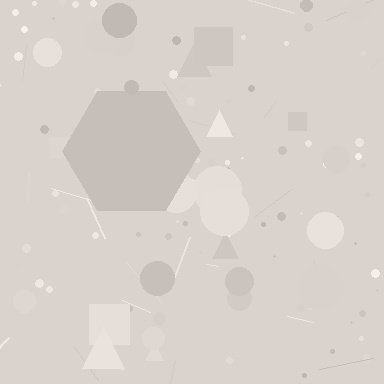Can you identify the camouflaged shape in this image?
The camouflaged shape is a hexagon.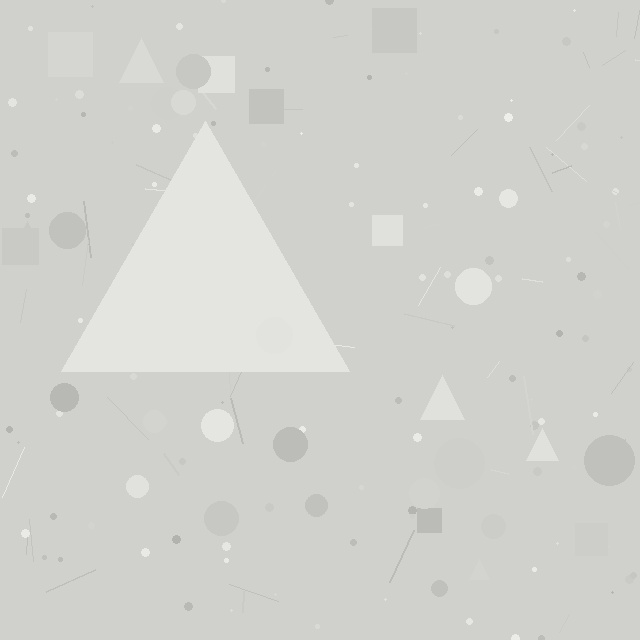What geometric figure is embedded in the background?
A triangle is embedded in the background.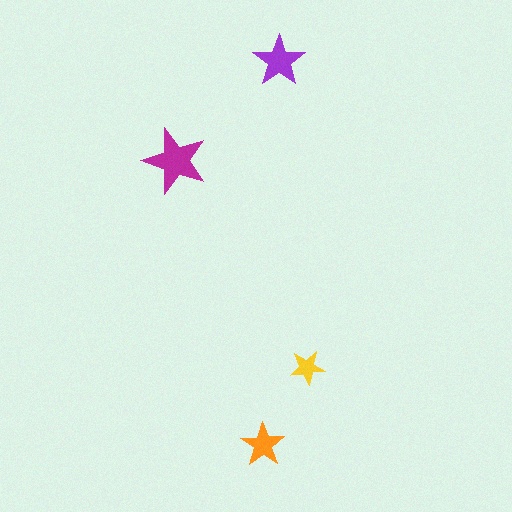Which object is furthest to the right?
The yellow star is rightmost.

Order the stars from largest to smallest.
the magenta one, the purple one, the orange one, the yellow one.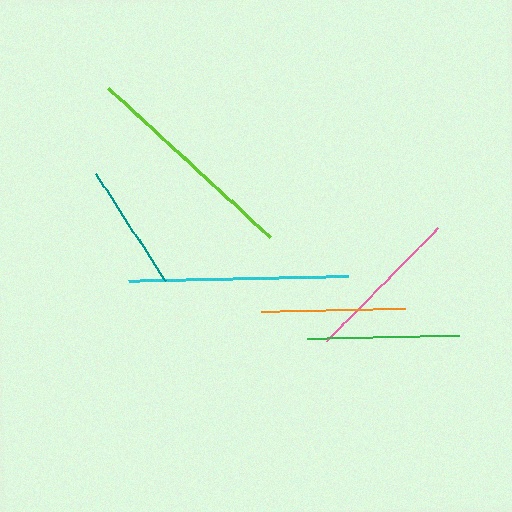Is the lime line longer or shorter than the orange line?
The lime line is longer than the orange line.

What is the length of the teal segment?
The teal segment is approximately 127 pixels long.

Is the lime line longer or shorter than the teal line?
The lime line is longer than the teal line.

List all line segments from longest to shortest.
From longest to shortest: cyan, lime, pink, green, orange, teal.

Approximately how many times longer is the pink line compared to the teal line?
The pink line is approximately 1.2 times the length of the teal line.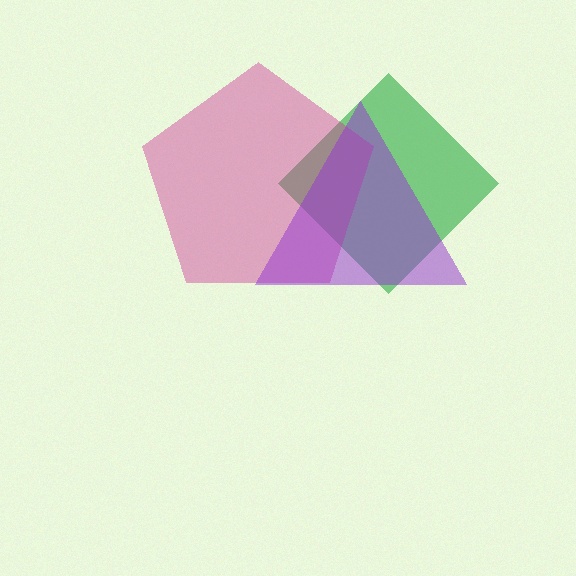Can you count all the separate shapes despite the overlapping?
Yes, there are 3 separate shapes.